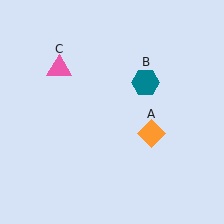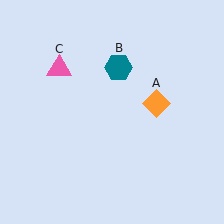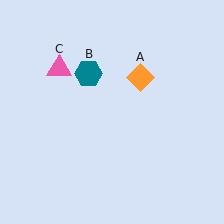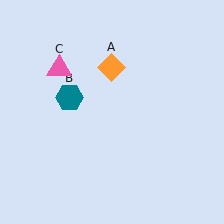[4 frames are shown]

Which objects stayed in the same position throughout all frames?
Pink triangle (object C) remained stationary.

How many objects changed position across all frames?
2 objects changed position: orange diamond (object A), teal hexagon (object B).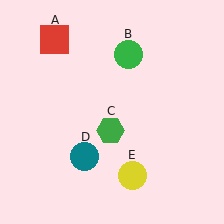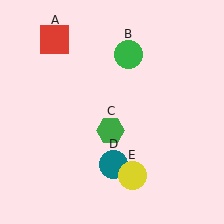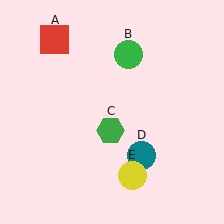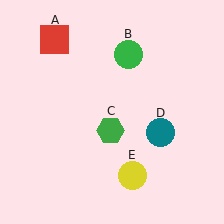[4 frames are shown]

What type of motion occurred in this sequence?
The teal circle (object D) rotated counterclockwise around the center of the scene.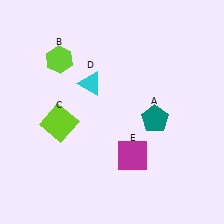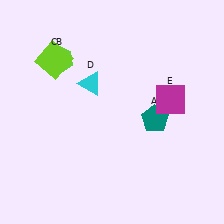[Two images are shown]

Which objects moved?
The objects that moved are: the lime square (C), the magenta square (E).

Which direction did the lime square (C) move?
The lime square (C) moved up.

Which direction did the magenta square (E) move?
The magenta square (E) moved up.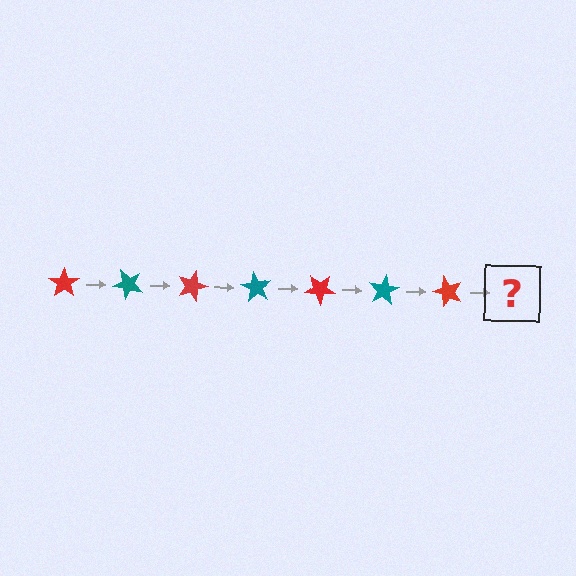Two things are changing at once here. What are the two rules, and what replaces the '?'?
The two rules are that it rotates 45 degrees each step and the color cycles through red and teal. The '?' should be a teal star, rotated 315 degrees from the start.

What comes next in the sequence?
The next element should be a teal star, rotated 315 degrees from the start.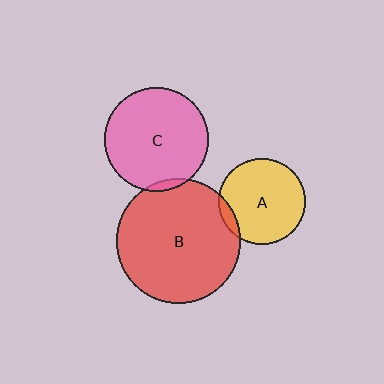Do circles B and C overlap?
Yes.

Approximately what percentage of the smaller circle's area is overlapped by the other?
Approximately 5%.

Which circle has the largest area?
Circle B (red).